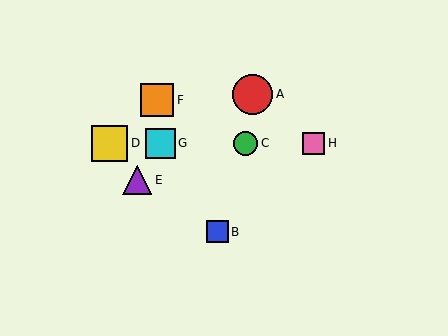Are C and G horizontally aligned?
Yes, both are at y≈143.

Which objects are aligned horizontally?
Objects C, D, G, H are aligned horizontally.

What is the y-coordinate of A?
Object A is at y≈94.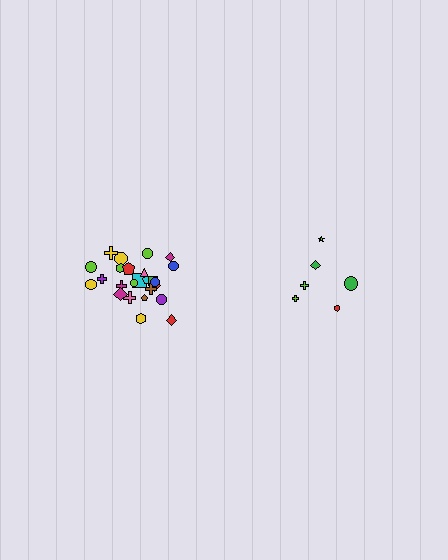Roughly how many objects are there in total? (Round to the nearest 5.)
Roughly 30 objects in total.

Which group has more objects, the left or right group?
The left group.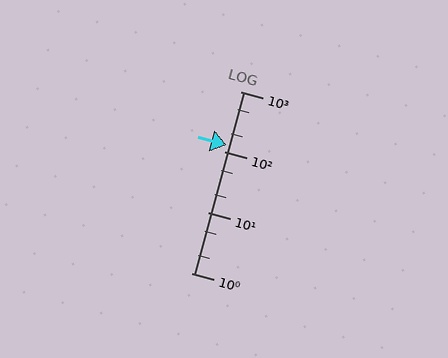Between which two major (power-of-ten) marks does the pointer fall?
The pointer is between 100 and 1000.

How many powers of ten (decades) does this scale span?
The scale spans 3 decades, from 1 to 1000.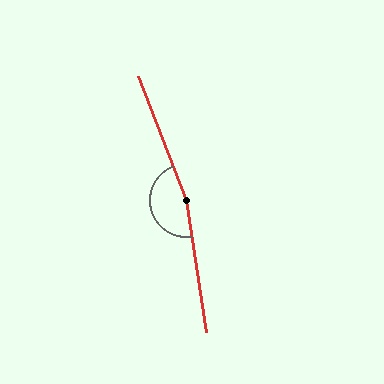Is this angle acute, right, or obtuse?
It is obtuse.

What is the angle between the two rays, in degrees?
Approximately 168 degrees.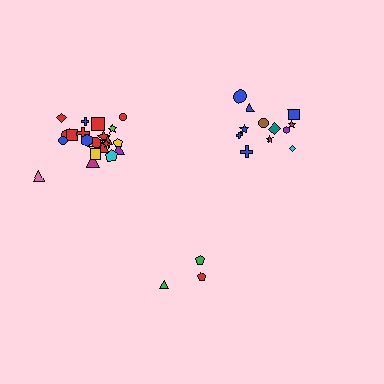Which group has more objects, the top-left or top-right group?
The top-left group.